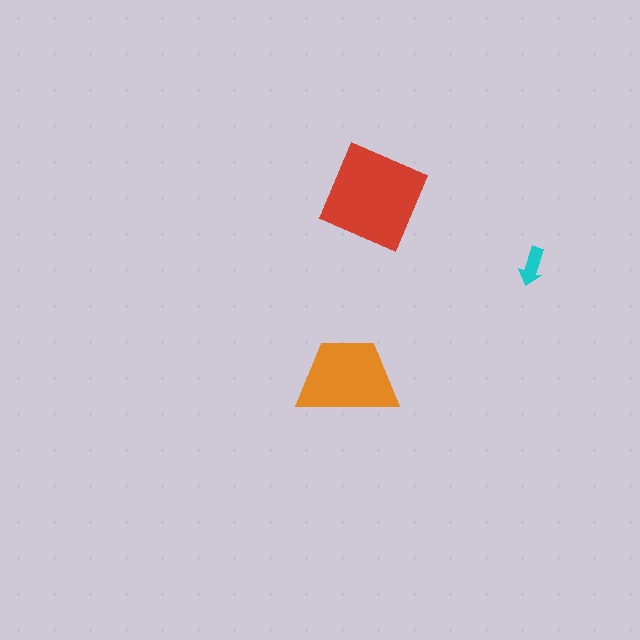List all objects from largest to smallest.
The red diamond, the orange trapezoid, the cyan arrow.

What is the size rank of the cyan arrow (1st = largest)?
3rd.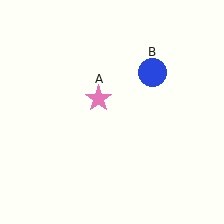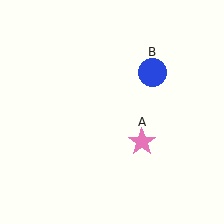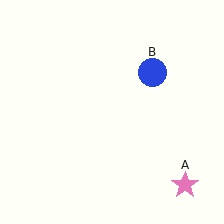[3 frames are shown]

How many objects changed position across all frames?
1 object changed position: pink star (object A).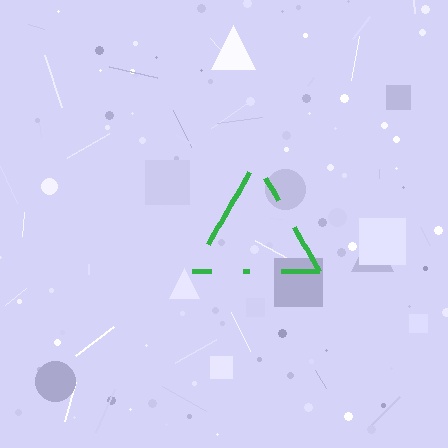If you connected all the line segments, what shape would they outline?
They would outline a triangle.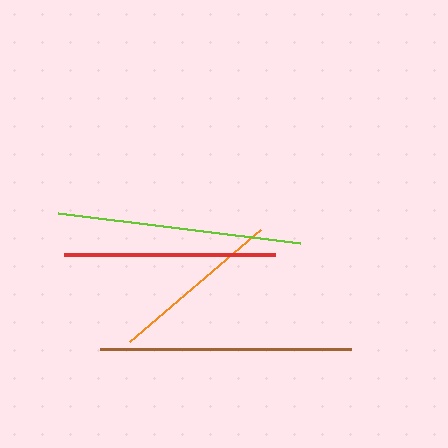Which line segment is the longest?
The brown line is the longest at approximately 251 pixels.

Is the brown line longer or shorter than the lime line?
The brown line is longer than the lime line.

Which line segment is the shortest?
The orange line is the shortest at approximately 173 pixels.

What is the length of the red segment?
The red segment is approximately 210 pixels long.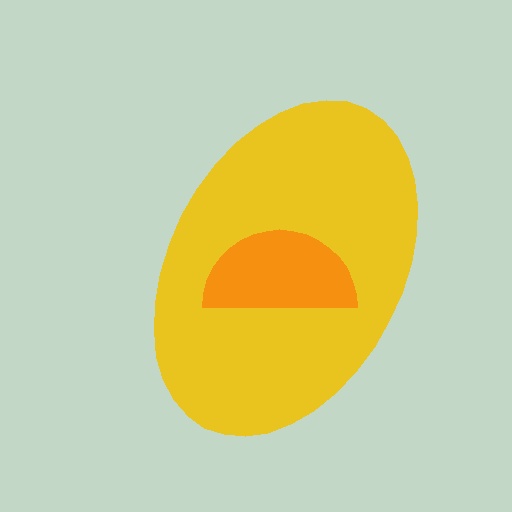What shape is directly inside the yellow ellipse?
The orange semicircle.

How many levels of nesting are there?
2.